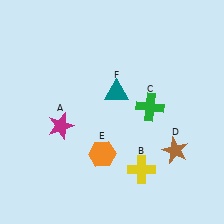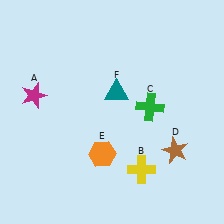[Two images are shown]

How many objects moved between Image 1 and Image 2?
1 object moved between the two images.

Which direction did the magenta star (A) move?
The magenta star (A) moved up.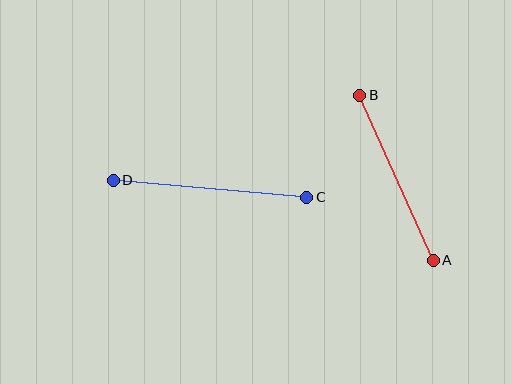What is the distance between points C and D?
The distance is approximately 194 pixels.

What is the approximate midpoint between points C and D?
The midpoint is at approximately (210, 189) pixels.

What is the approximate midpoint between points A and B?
The midpoint is at approximately (396, 178) pixels.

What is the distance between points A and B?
The distance is approximately 181 pixels.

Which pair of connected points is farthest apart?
Points C and D are farthest apart.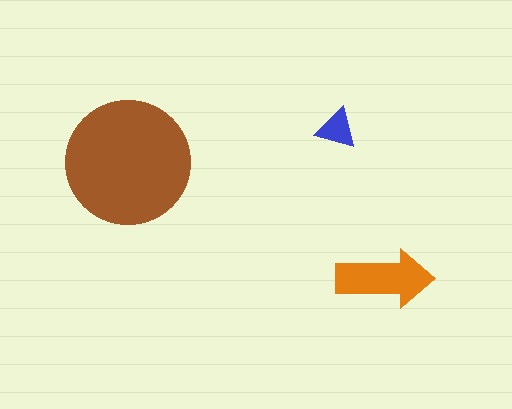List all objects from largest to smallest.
The brown circle, the orange arrow, the blue triangle.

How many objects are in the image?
There are 3 objects in the image.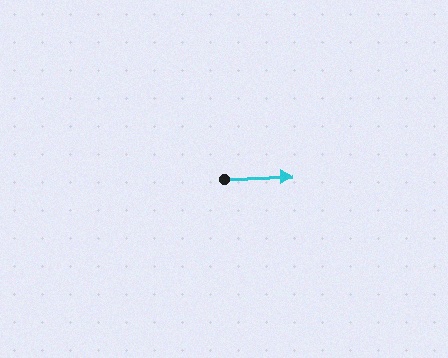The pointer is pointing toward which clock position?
Roughly 3 o'clock.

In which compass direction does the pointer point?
East.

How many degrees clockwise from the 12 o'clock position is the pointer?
Approximately 88 degrees.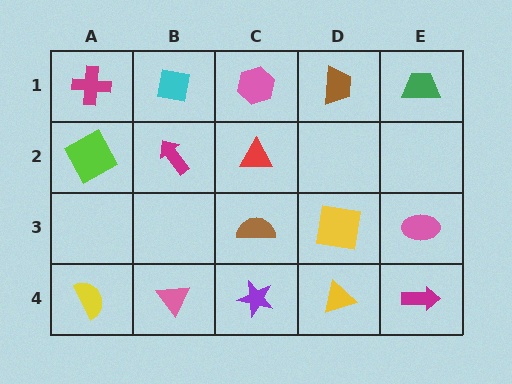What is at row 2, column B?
A magenta arrow.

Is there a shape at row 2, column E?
No, that cell is empty.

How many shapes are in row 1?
5 shapes.